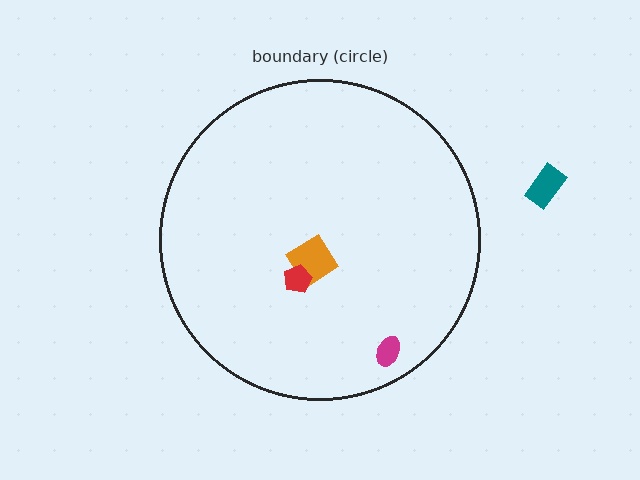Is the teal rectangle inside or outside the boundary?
Outside.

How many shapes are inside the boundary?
3 inside, 1 outside.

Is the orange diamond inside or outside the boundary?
Inside.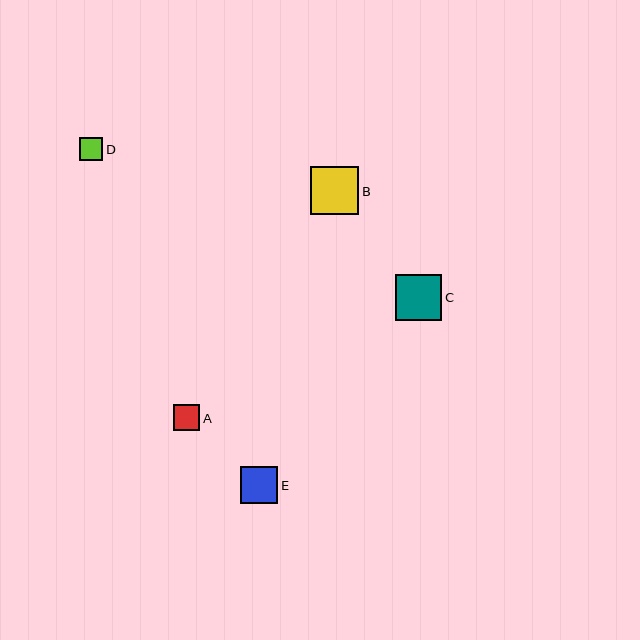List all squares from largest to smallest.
From largest to smallest: B, C, E, A, D.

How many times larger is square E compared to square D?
Square E is approximately 1.6 times the size of square D.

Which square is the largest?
Square B is the largest with a size of approximately 48 pixels.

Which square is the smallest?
Square D is the smallest with a size of approximately 23 pixels.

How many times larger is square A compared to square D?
Square A is approximately 1.1 times the size of square D.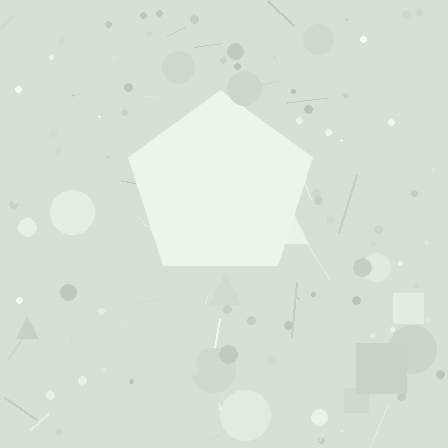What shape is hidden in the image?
A pentagon is hidden in the image.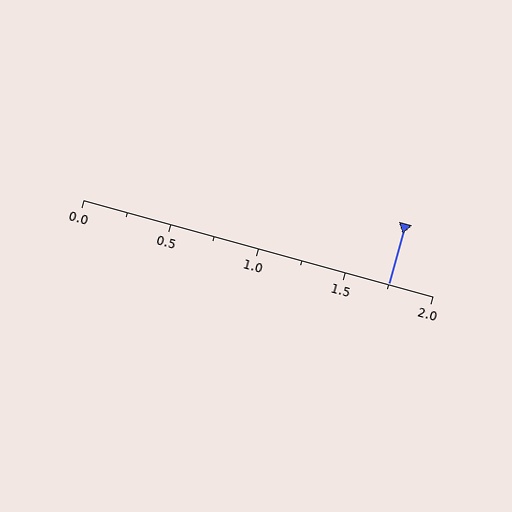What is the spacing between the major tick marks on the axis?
The major ticks are spaced 0.5 apart.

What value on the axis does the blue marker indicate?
The marker indicates approximately 1.75.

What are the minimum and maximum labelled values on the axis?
The axis runs from 0.0 to 2.0.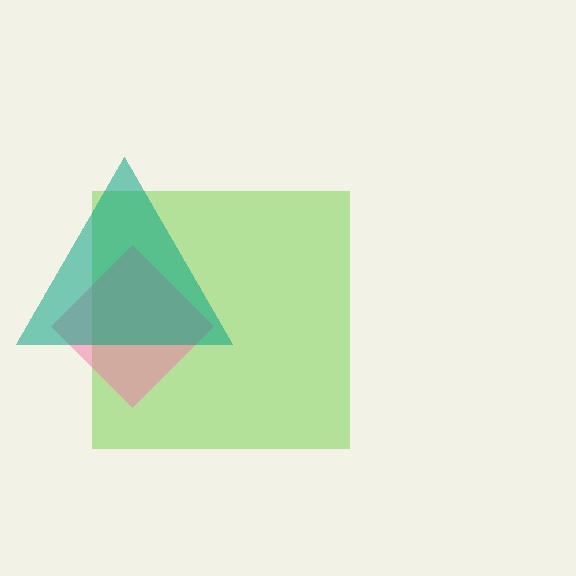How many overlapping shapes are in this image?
There are 3 overlapping shapes in the image.